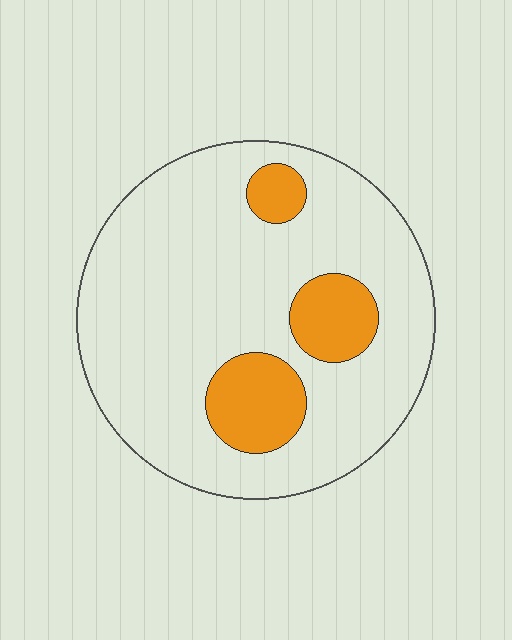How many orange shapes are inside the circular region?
3.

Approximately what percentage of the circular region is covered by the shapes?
Approximately 15%.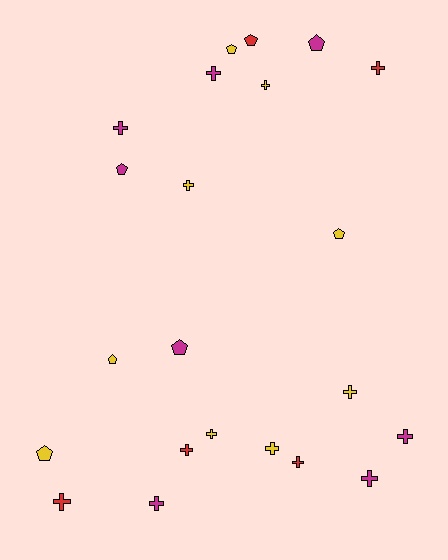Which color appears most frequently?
Yellow, with 9 objects.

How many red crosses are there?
There are 4 red crosses.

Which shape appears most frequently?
Cross, with 14 objects.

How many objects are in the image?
There are 22 objects.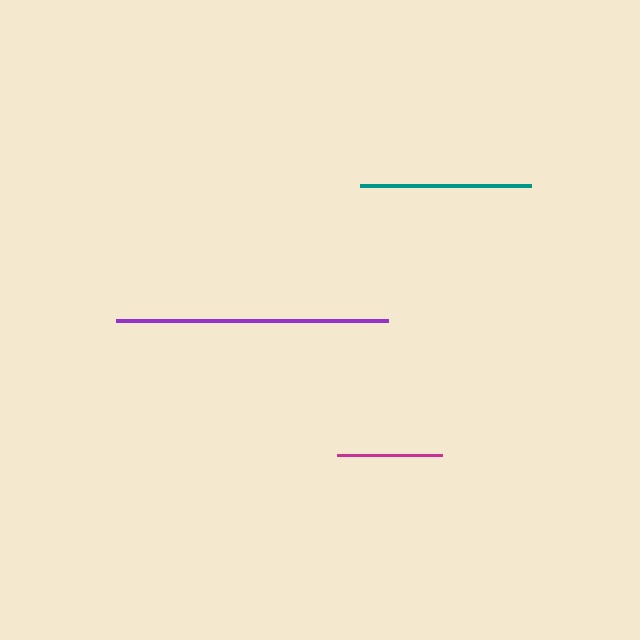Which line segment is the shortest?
The magenta line is the shortest at approximately 105 pixels.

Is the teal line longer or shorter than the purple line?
The purple line is longer than the teal line.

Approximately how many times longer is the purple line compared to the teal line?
The purple line is approximately 1.6 times the length of the teal line.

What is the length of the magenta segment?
The magenta segment is approximately 105 pixels long.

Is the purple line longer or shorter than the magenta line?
The purple line is longer than the magenta line.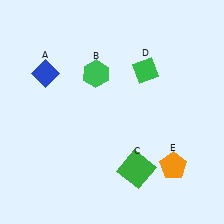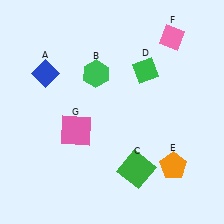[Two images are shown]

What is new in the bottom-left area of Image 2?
A pink square (G) was added in the bottom-left area of Image 2.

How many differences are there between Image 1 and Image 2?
There are 2 differences between the two images.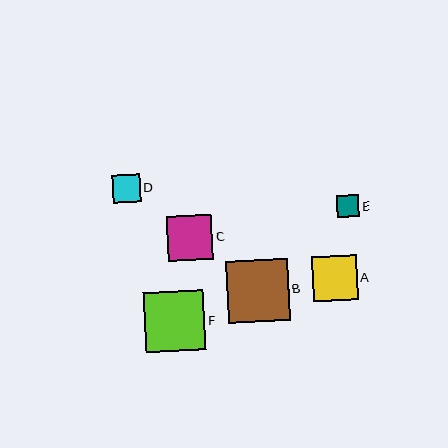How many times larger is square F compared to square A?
Square F is approximately 1.3 times the size of square A.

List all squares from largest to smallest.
From largest to smallest: B, F, C, A, D, E.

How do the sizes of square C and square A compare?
Square C and square A are approximately the same size.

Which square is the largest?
Square B is the largest with a size of approximately 62 pixels.